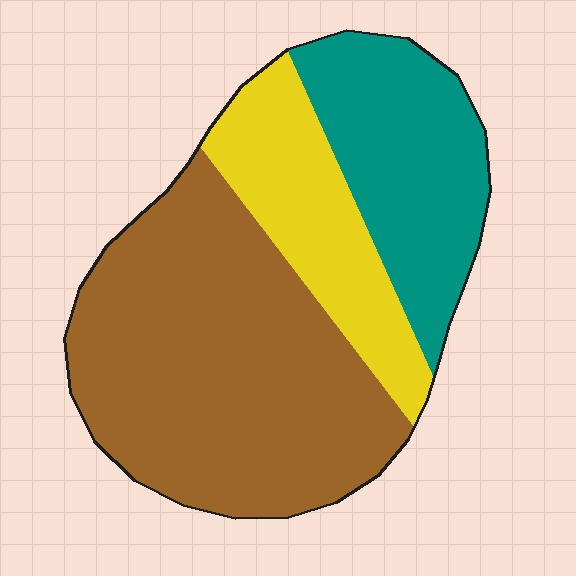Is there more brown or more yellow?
Brown.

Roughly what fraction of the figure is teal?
Teal covers roughly 25% of the figure.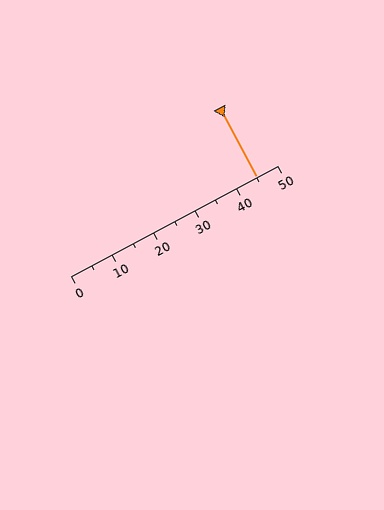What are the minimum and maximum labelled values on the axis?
The axis runs from 0 to 50.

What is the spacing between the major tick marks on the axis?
The major ticks are spaced 10 apart.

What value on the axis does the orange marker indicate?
The marker indicates approximately 45.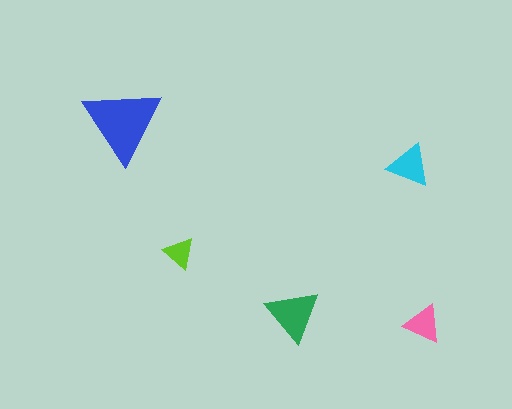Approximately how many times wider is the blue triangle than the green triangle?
About 1.5 times wider.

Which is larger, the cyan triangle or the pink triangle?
The cyan one.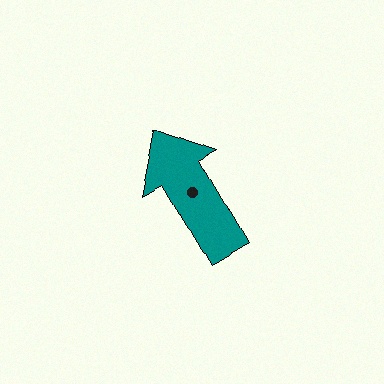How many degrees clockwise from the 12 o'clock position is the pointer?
Approximately 330 degrees.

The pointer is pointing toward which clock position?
Roughly 11 o'clock.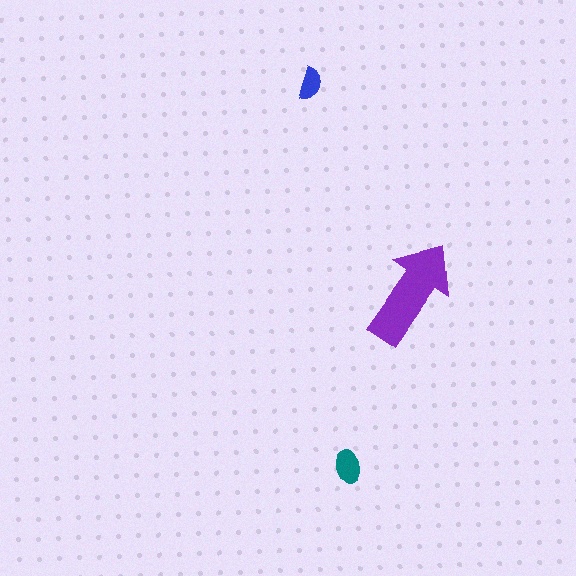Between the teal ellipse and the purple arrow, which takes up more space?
The purple arrow.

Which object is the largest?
The purple arrow.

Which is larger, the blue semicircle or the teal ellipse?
The teal ellipse.